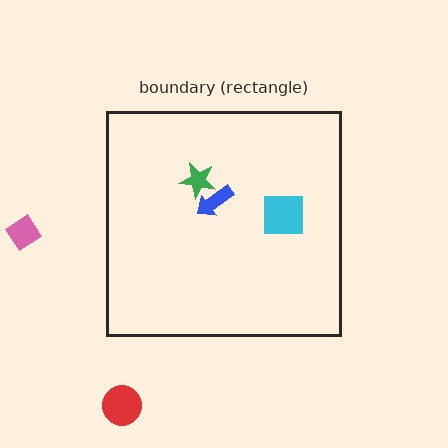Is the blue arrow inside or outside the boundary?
Inside.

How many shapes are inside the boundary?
3 inside, 2 outside.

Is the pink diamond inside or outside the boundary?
Outside.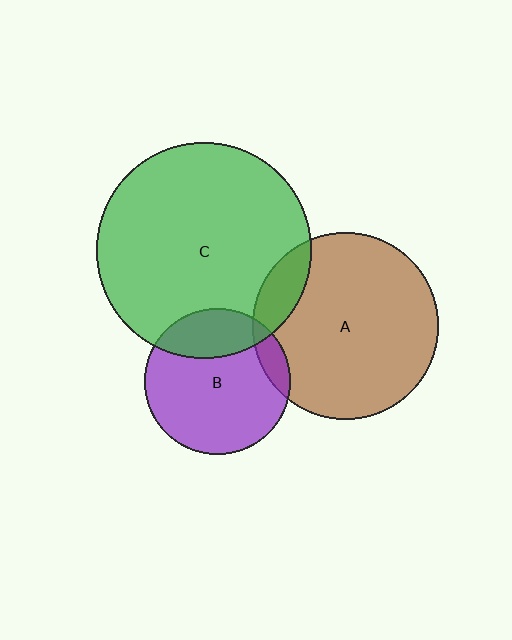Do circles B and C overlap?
Yes.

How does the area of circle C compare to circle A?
Approximately 1.3 times.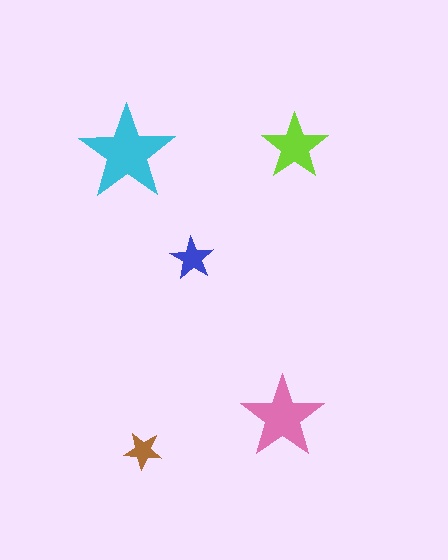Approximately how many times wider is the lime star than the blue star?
About 1.5 times wider.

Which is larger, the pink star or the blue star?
The pink one.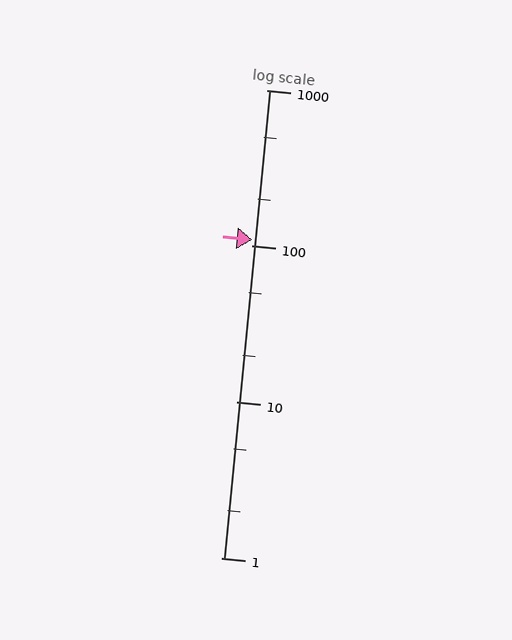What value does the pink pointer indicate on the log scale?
The pointer indicates approximately 110.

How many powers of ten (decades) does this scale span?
The scale spans 3 decades, from 1 to 1000.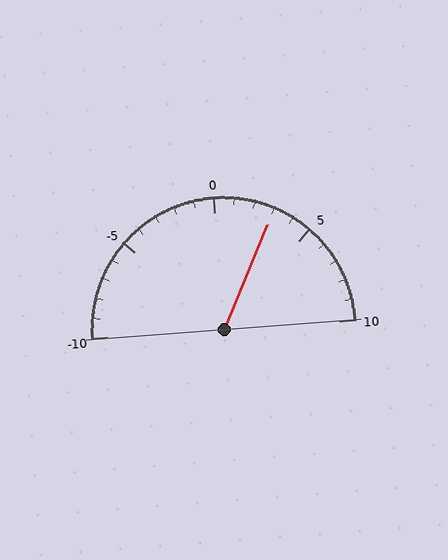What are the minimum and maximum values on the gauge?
The gauge ranges from -10 to 10.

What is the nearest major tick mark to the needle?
The nearest major tick mark is 5.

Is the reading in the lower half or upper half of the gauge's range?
The reading is in the upper half of the range (-10 to 10).